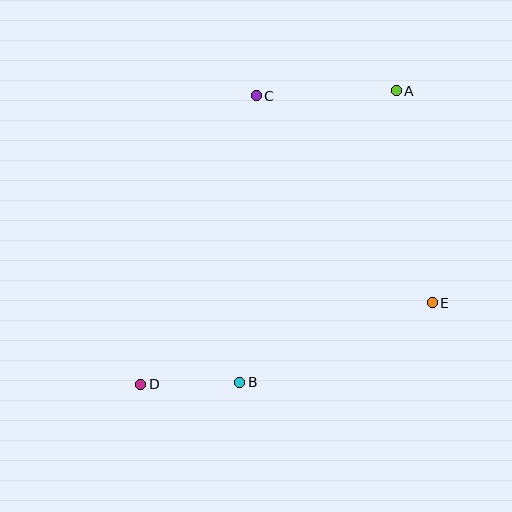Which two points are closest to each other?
Points B and D are closest to each other.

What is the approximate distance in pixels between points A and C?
The distance between A and C is approximately 140 pixels.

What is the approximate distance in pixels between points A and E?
The distance between A and E is approximately 215 pixels.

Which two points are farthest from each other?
Points A and D are farthest from each other.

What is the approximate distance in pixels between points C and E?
The distance between C and E is approximately 272 pixels.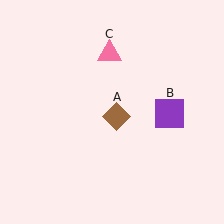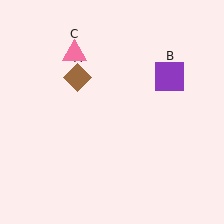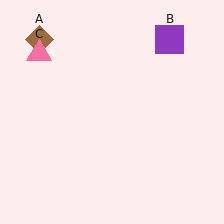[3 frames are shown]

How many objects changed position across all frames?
3 objects changed position: brown diamond (object A), purple square (object B), pink triangle (object C).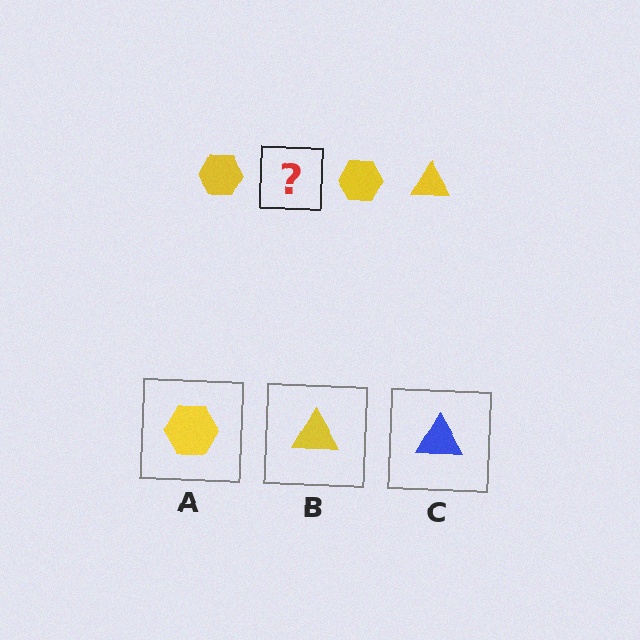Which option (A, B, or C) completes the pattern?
B.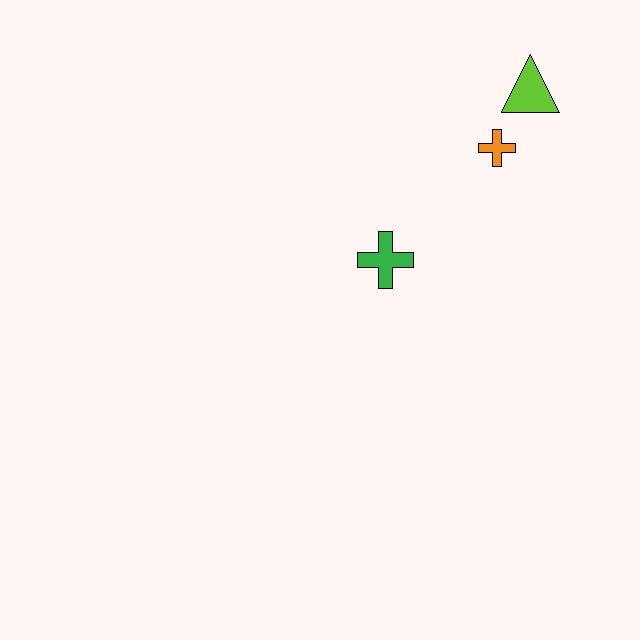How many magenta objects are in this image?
There are no magenta objects.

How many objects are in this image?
There are 3 objects.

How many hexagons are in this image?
There are no hexagons.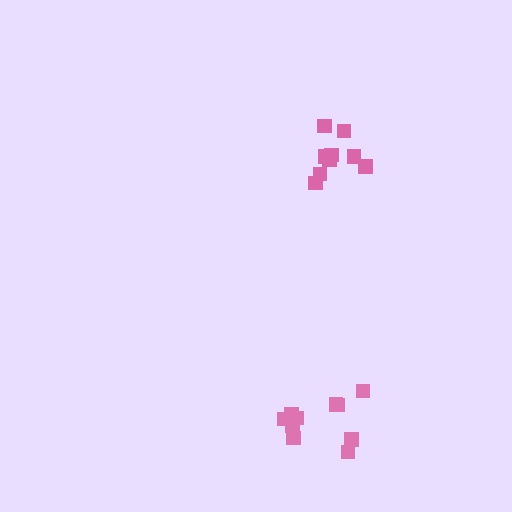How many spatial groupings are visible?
There are 2 spatial groupings.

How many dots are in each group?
Group 1: 9 dots, Group 2: 10 dots (19 total).